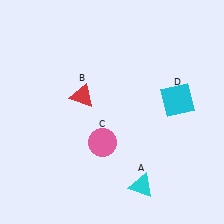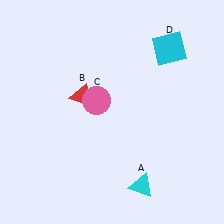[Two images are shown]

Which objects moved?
The objects that moved are: the pink circle (C), the cyan square (D).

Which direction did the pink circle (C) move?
The pink circle (C) moved up.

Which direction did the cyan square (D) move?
The cyan square (D) moved up.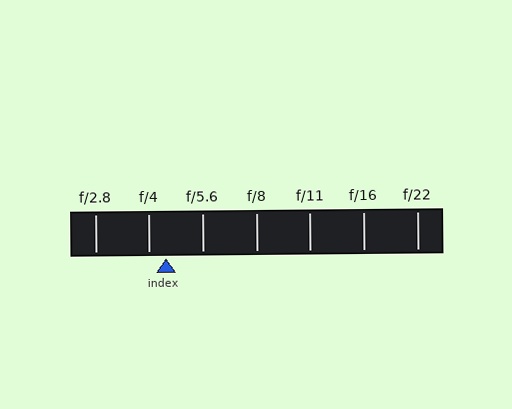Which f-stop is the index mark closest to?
The index mark is closest to f/4.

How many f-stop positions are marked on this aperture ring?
There are 7 f-stop positions marked.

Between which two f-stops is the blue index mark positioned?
The index mark is between f/4 and f/5.6.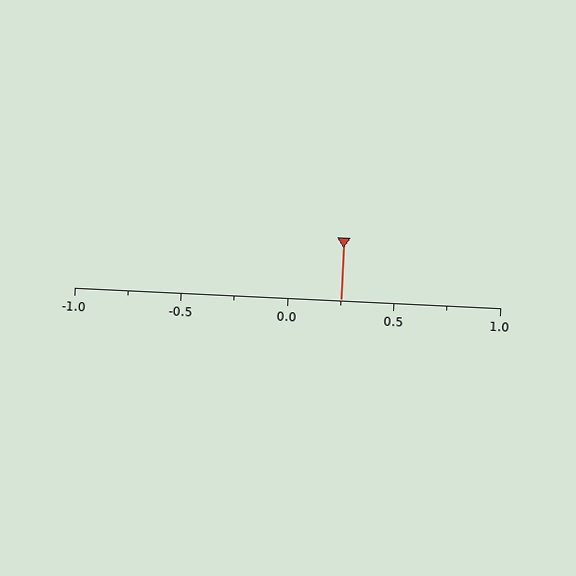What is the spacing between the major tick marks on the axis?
The major ticks are spaced 0.5 apart.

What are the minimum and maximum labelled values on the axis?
The axis runs from -1.0 to 1.0.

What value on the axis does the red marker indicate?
The marker indicates approximately 0.25.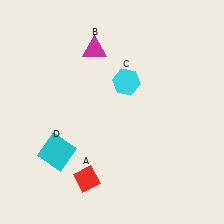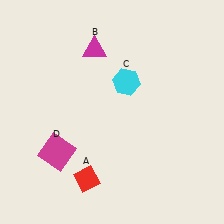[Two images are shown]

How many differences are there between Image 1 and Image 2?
There is 1 difference between the two images.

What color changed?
The square (D) changed from cyan in Image 1 to magenta in Image 2.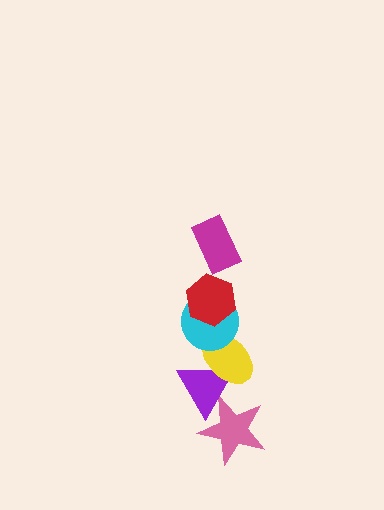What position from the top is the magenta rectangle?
The magenta rectangle is 1st from the top.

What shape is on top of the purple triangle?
The yellow ellipse is on top of the purple triangle.